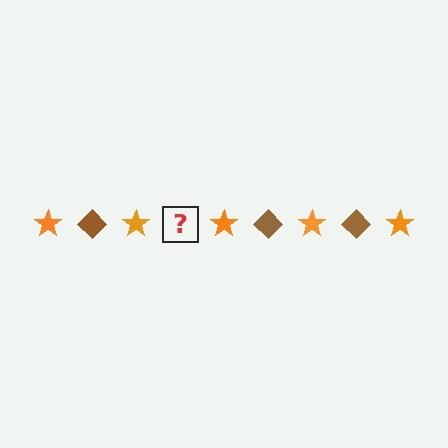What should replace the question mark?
The question mark should be replaced with a brown diamond.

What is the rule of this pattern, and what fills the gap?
The rule is that the pattern alternates between orange star and brown diamond. The gap should be filled with a brown diamond.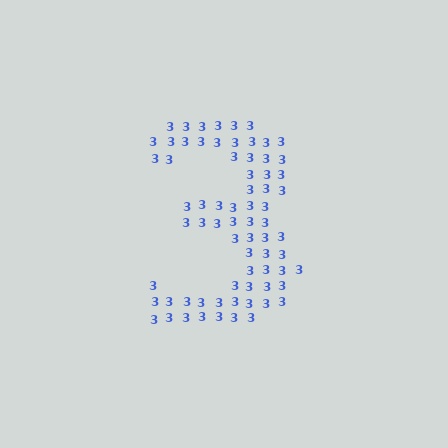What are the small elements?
The small elements are digit 3's.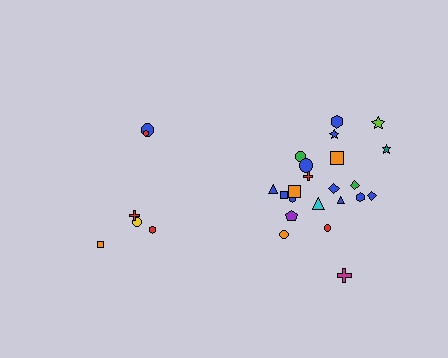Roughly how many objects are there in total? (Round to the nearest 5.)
Roughly 30 objects in total.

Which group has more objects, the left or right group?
The right group.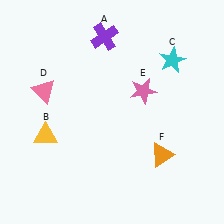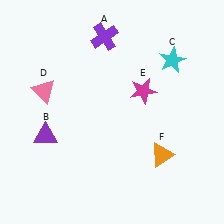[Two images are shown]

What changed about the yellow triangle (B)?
In Image 1, B is yellow. In Image 2, it changed to purple.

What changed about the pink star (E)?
In Image 1, E is pink. In Image 2, it changed to magenta.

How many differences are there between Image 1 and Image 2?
There are 2 differences between the two images.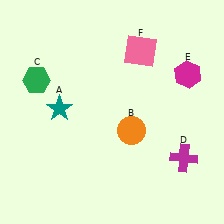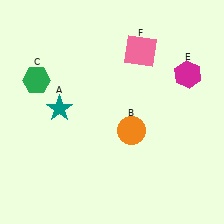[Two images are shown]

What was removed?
The magenta cross (D) was removed in Image 2.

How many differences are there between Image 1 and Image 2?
There is 1 difference between the two images.